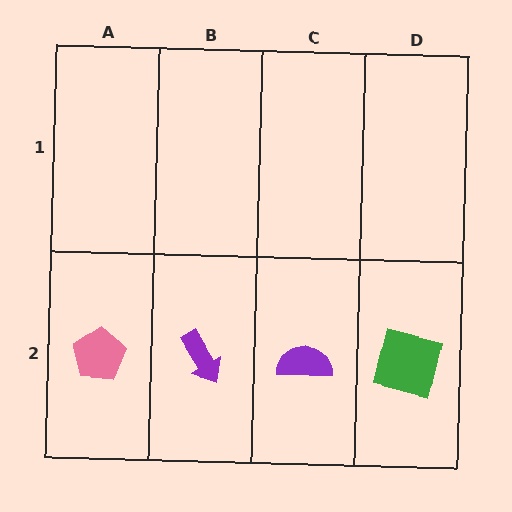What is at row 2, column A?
A pink pentagon.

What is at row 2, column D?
A green square.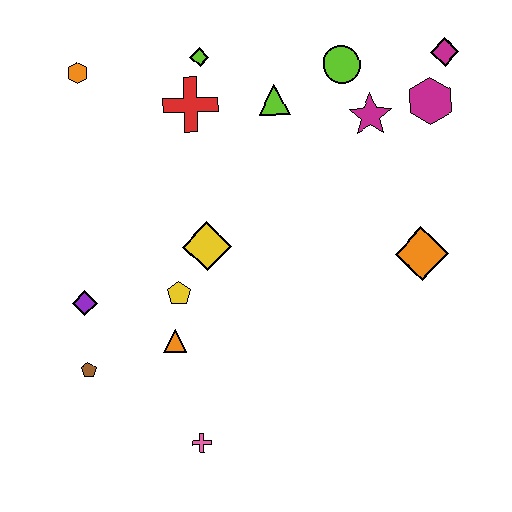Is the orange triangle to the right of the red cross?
No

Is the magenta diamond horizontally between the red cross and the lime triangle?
No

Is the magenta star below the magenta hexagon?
Yes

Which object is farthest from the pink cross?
The magenta diamond is farthest from the pink cross.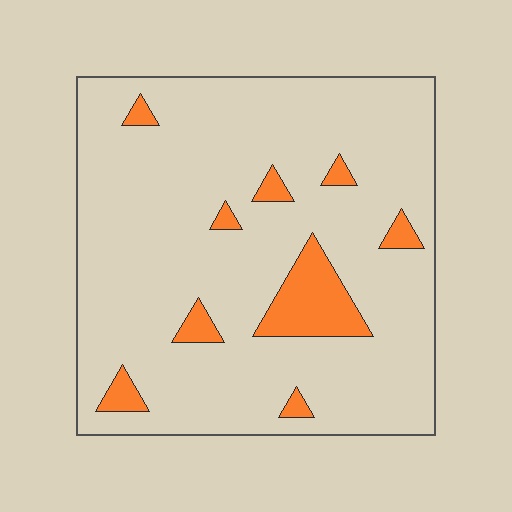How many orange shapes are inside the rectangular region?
9.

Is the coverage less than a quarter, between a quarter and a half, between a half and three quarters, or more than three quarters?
Less than a quarter.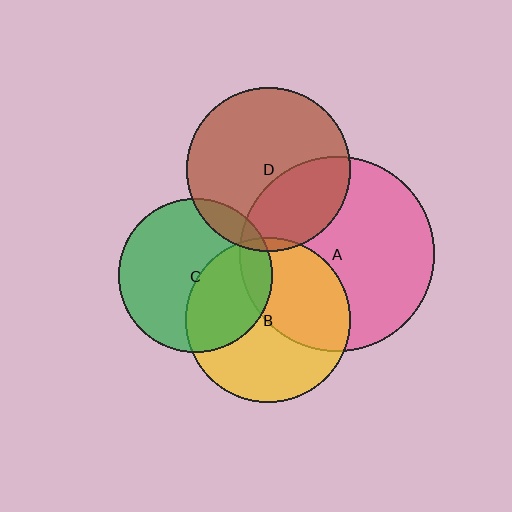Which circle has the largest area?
Circle A (pink).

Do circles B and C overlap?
Yes.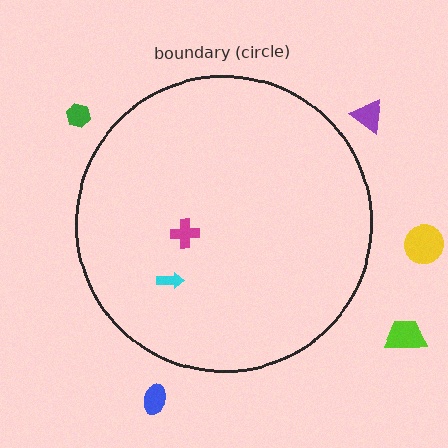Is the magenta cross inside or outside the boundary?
Inside.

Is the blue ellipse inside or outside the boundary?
Outside.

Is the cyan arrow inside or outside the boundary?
Inside.